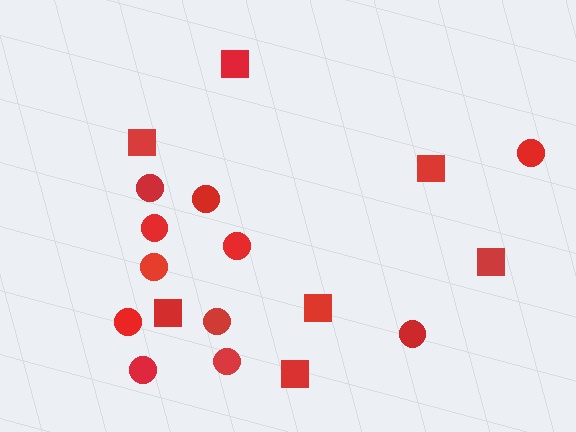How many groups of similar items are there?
There are 2 groups: one group of squares (7) and one group of circles (11).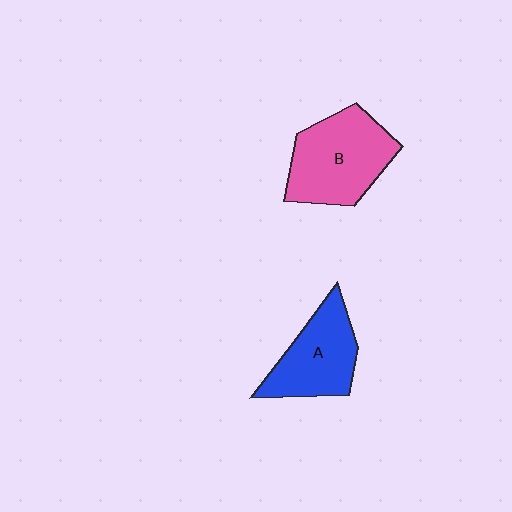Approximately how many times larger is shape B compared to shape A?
Approximately 1.2 times.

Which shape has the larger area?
Shape B (pink).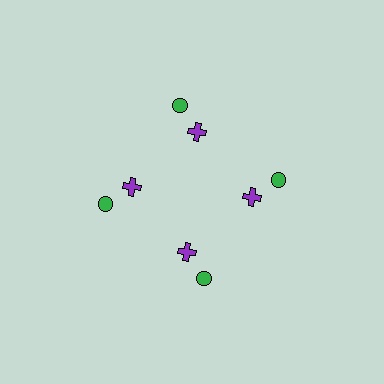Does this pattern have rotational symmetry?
Yes, this pattern has 4-fold rotational symmetry. It looks the same after rotating 90 degrees around the center.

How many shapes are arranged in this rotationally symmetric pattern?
There are 8 shapes, arranged in 4 groups of 2.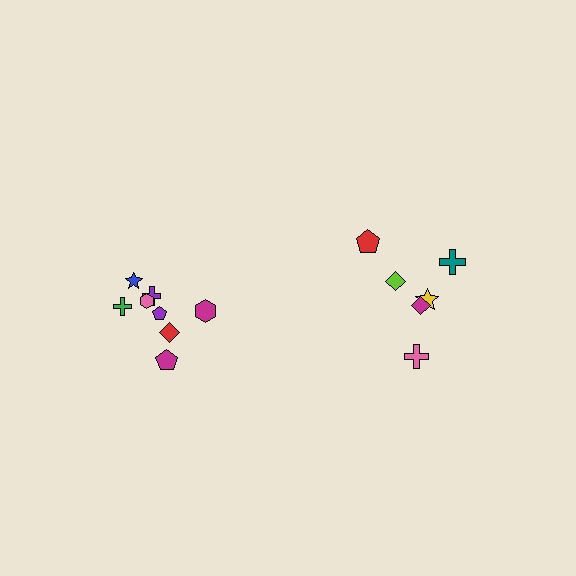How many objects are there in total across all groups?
There are 14 objects.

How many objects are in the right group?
There are 6 objects.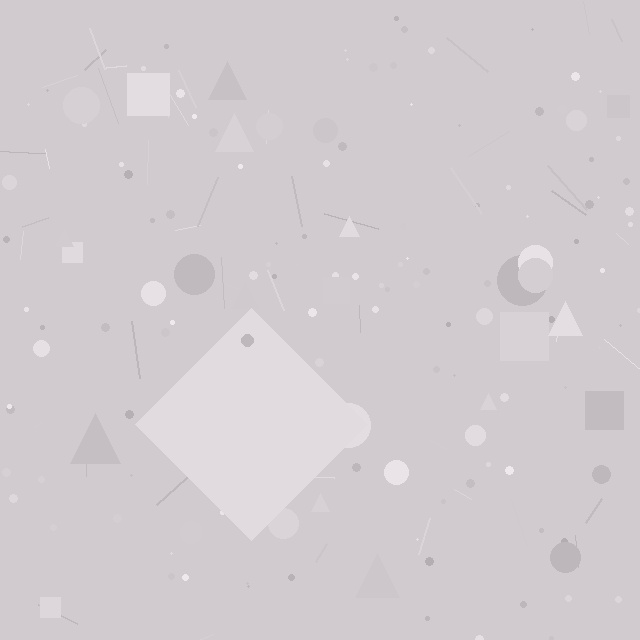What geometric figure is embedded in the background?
A diamond is embedded in the background.